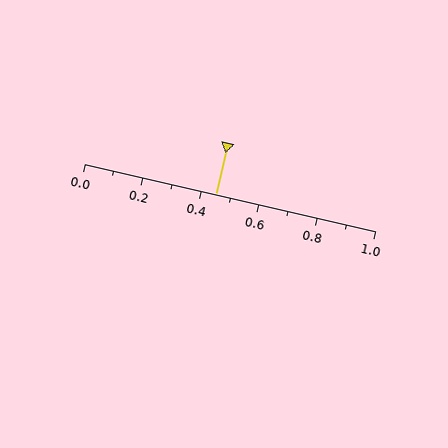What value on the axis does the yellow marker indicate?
The marker indicates approximately 0.45.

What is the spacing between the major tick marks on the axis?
The major ticks are spaced 0.2 apart.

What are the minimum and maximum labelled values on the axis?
The axis runs from 0.0 to 1.0.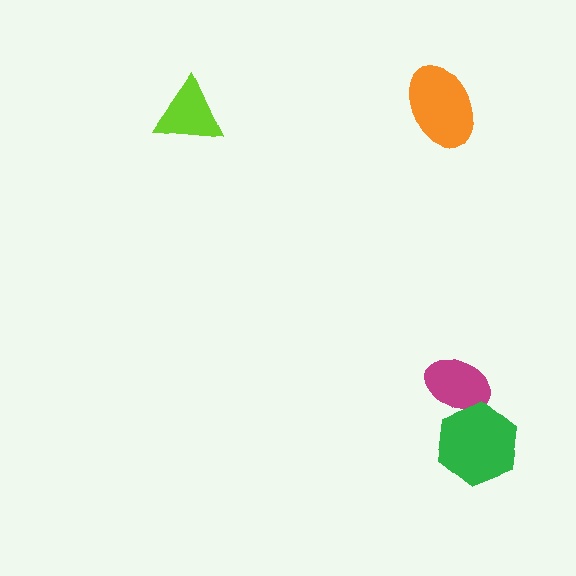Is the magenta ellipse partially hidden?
Yes, it is partially covered by another shape.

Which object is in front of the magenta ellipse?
The green hexagon is in front of the magenta ellipse.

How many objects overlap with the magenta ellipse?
1 object overlaps with the magenta ellipse.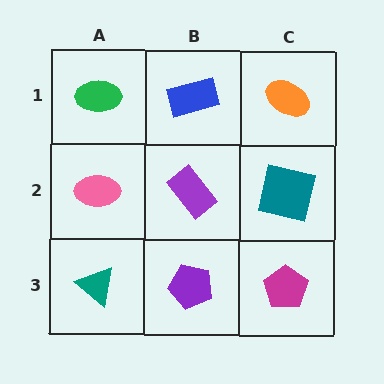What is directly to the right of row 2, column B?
A teal square.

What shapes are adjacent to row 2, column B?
A blue rectangle (row 1, column B), a purple pentagon (row 3, column B), a pink ellipse (row 2, column A), a teal square (row 2, column C).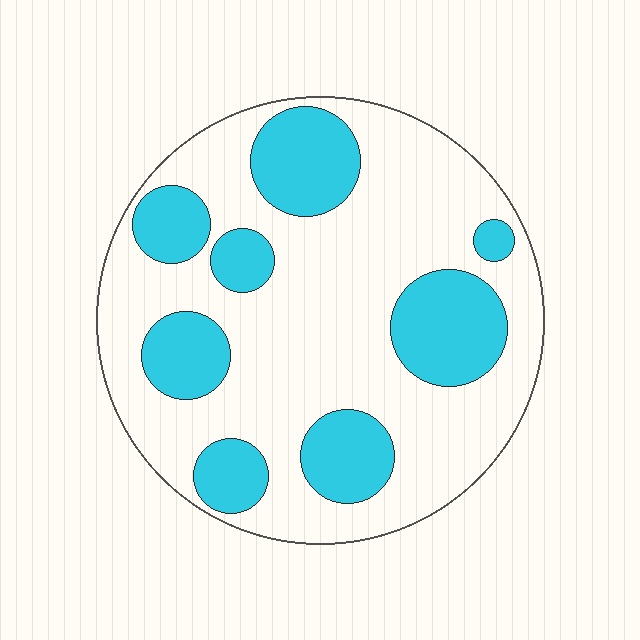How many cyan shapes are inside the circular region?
8.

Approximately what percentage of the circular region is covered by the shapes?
Approximately 30%.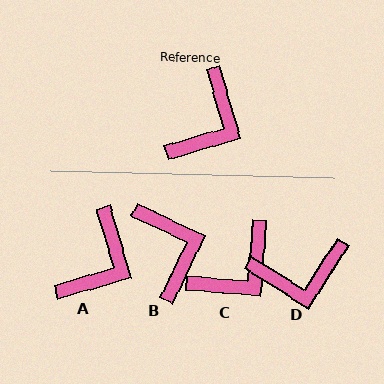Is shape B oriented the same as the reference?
No, it is off by about 48 degrees.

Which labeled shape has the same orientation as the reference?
A.